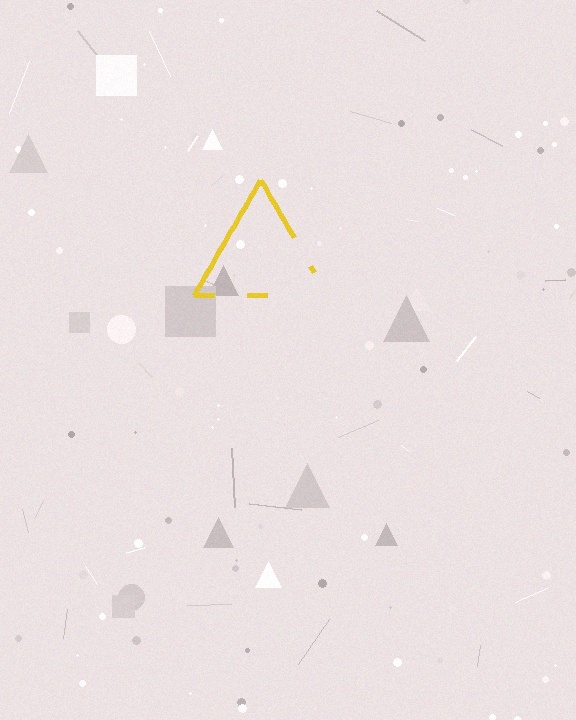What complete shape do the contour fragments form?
The contour fragments form a triangle.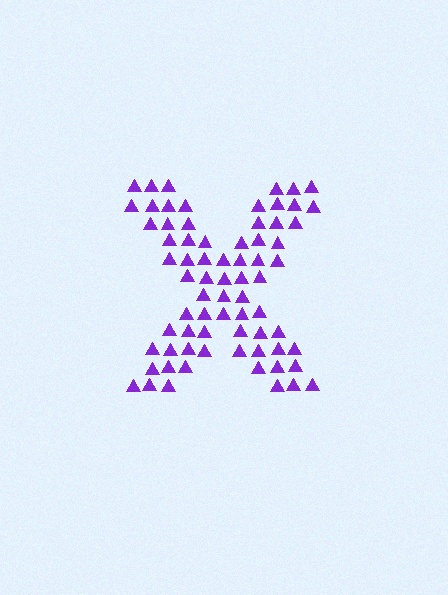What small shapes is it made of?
It is made of small triangles.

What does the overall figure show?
The overall figure shows the letter X.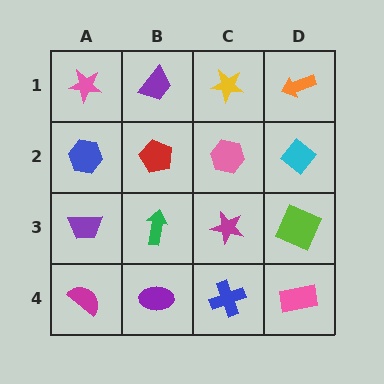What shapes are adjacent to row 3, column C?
A pink hexagon (row 2, column C), a blue cross (row 4, column C), a green arrow (row 3, column B), a lime square (row 3, column D).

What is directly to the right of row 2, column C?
A cyan diamond.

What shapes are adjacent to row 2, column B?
A purple trapezoid (row 1, column B), a green arrow (row 3, column B), a blue hexagon (row 2, column A), a pink hexagon (row 2, column C).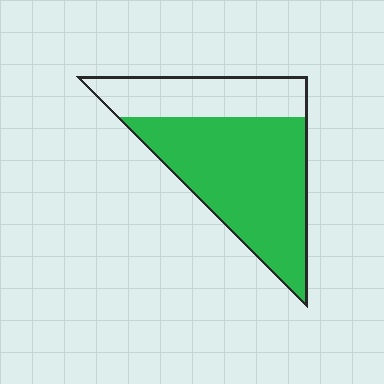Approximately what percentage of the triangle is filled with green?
Approximately 70%.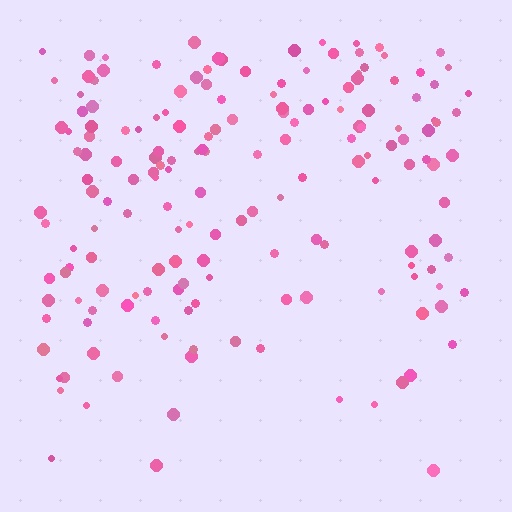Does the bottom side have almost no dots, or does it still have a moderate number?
Still a moderate number, just noticeably fewer than the top.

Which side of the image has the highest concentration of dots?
The top.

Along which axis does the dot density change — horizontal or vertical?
Vertical.